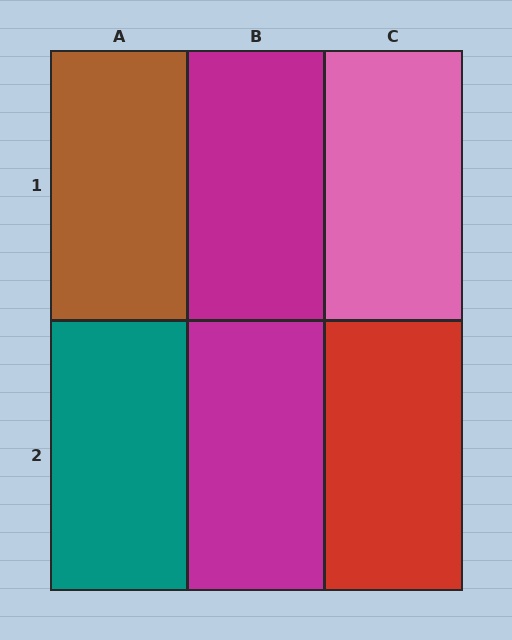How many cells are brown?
1 cell is brown.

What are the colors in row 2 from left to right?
Teal, magenta, red.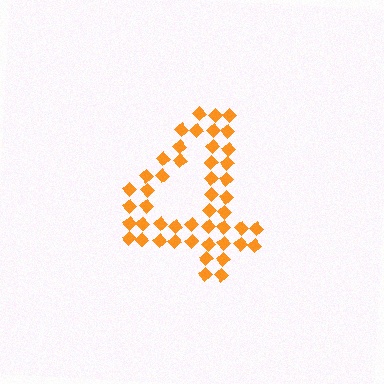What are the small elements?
The small elements are diamonds.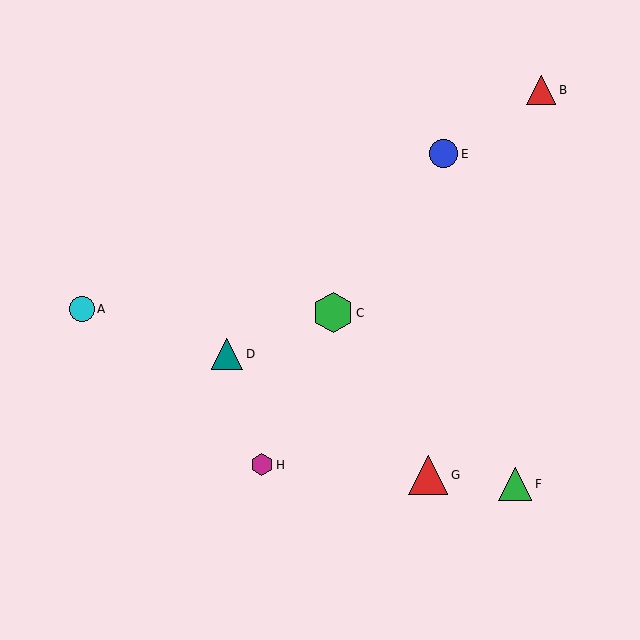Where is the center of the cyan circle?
The center of the cyan circle is at (82, 309).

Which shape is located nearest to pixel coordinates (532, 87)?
The red triangle (labeled B) at (541, 90) is nearest to that location.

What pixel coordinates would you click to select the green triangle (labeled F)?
Click at (515, 484) to select the green triangle F.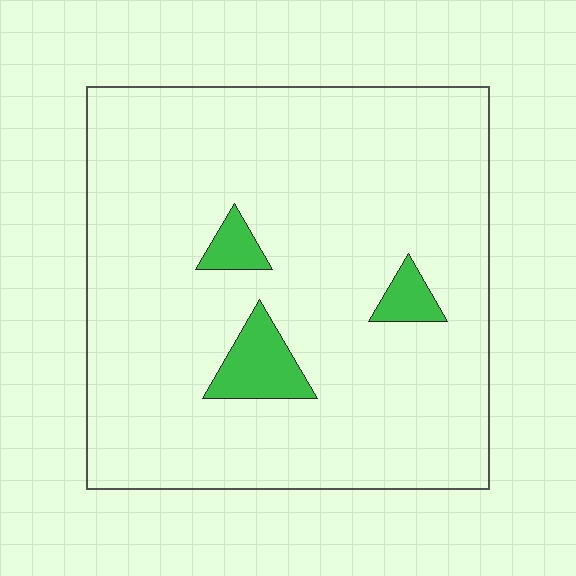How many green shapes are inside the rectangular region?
3.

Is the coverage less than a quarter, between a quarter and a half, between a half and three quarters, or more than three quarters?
Less than a quarter.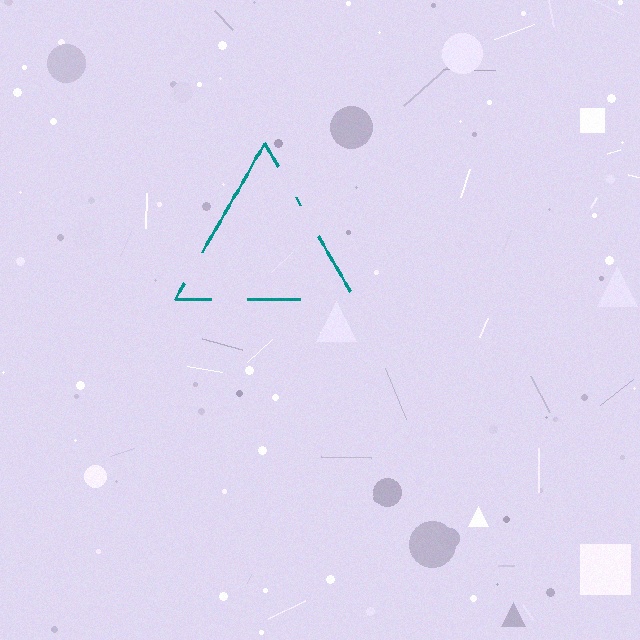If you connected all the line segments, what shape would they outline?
They would outline a triangle.